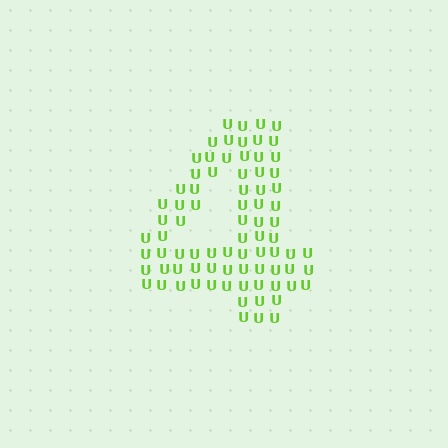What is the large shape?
The large shape is the digit 4.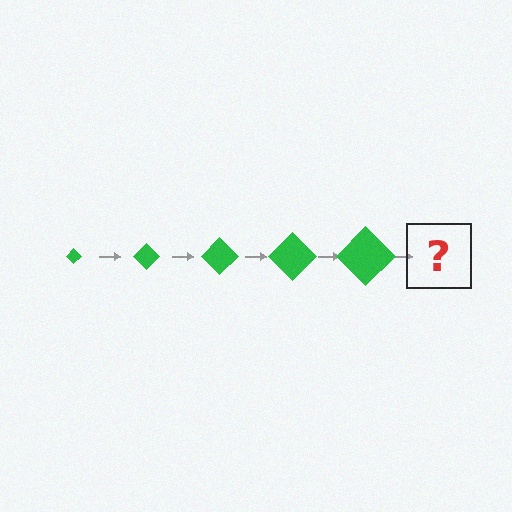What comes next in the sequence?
The next element should be a green diamond, larger than the previous one.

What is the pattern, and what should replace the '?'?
The pattern is that the diamond gets progressively larger each step. The '?' should be a green diamond, larger than the previous one.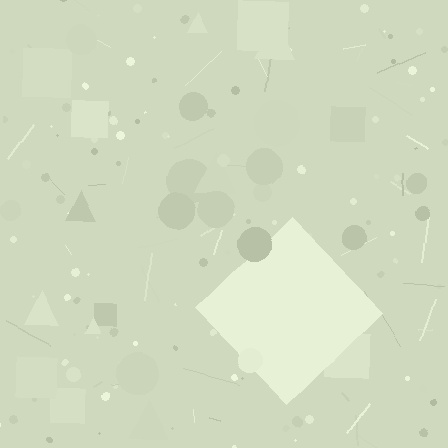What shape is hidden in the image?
A diamond is hidden in the image.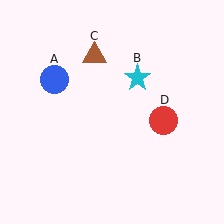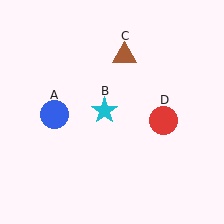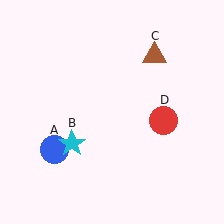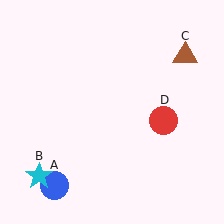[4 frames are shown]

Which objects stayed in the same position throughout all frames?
Red circle (object D) remained stationary.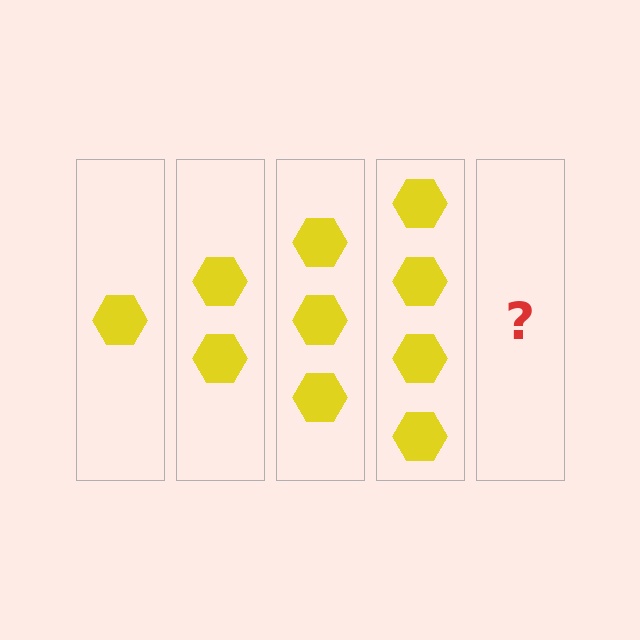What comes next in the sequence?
The next element should be 5 hexagons.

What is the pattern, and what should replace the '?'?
The pattern is that each step adds one more hexagon. The '?' should be 5 hexagons.